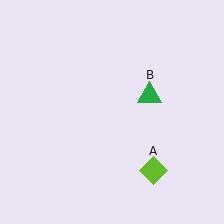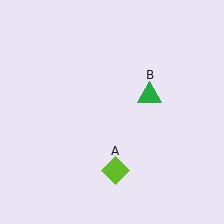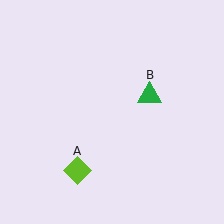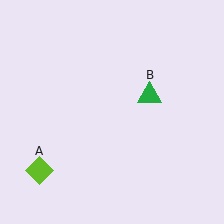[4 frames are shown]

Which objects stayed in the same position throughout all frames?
Green triangle (object B) remained stationary.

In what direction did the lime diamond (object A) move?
The lime diamond (object A) moved left.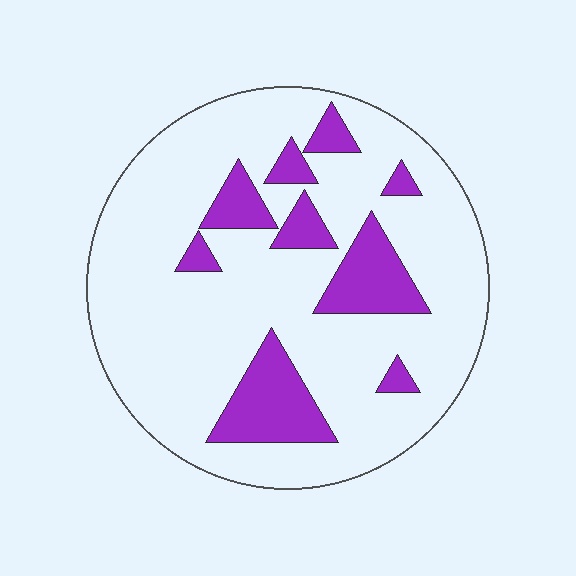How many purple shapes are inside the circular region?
9.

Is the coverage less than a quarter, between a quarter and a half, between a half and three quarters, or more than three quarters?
Less than a quarter.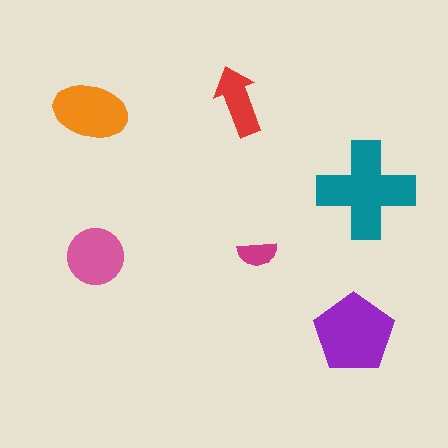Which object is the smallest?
The magenta semicircle.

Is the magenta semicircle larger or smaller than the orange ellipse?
Smaller.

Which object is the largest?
The teal cross.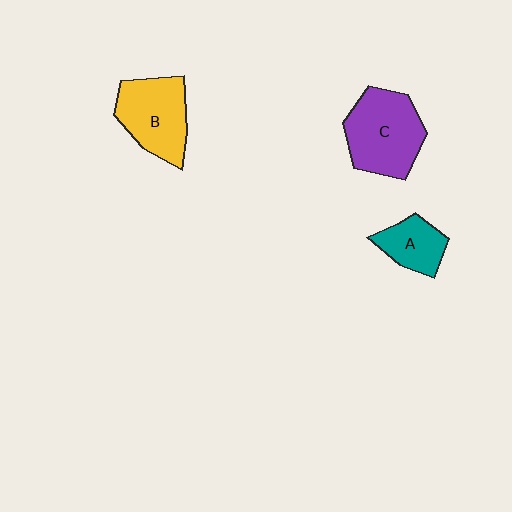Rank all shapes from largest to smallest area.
From largest to smallest: C (purple), B (yellow), A (teal).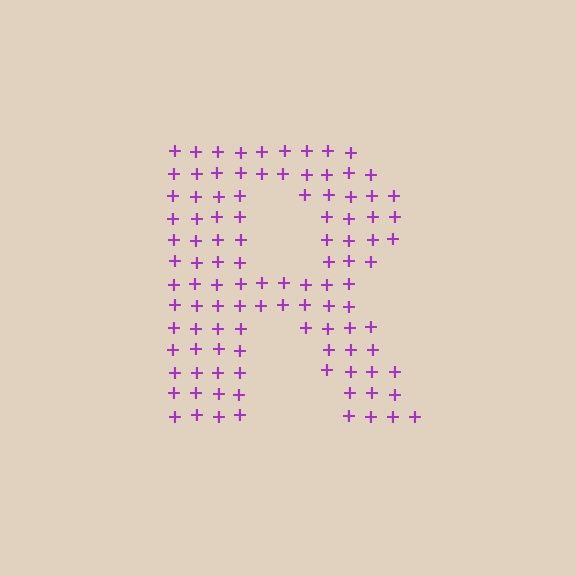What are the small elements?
The small elements are plus signs.